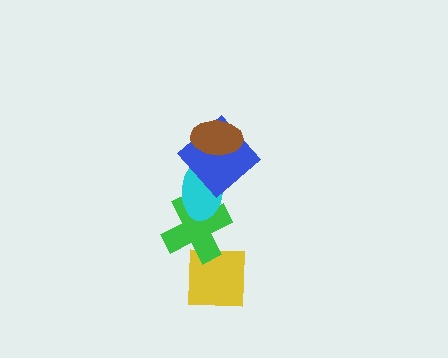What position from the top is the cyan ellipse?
The cyan ellipse is 3rd from the top.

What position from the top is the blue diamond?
The blue diamond is 2nd from the top.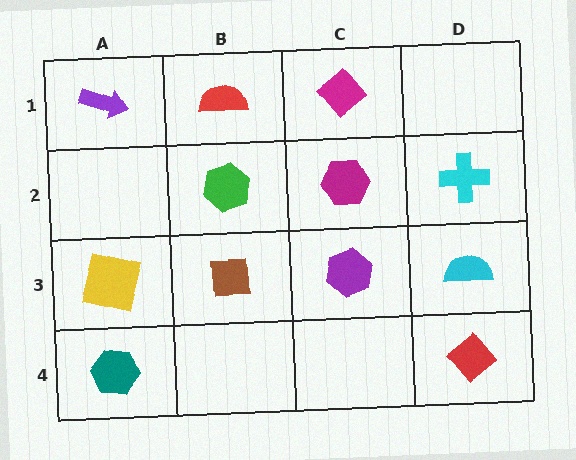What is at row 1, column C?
A magenta diamond.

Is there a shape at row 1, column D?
No, that cell is empty.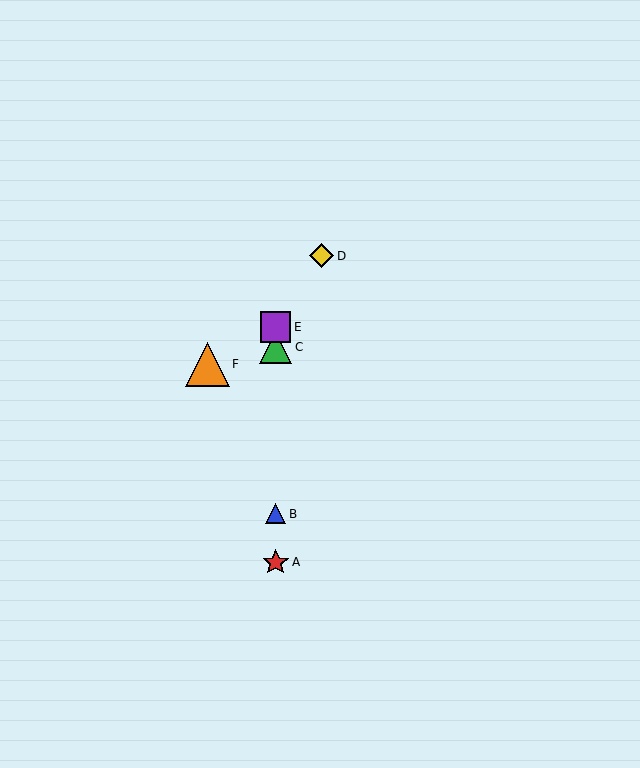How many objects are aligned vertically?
4 objects (A, B, C, E) are aligned vertically.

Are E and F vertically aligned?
No, E is at x≈276 and F is at x≈208.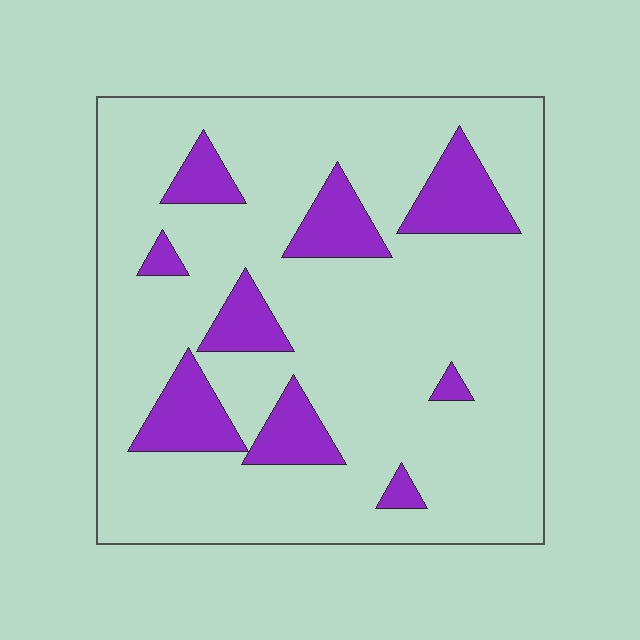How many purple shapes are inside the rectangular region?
9.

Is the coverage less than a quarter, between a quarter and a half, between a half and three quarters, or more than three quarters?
Less than a quarter.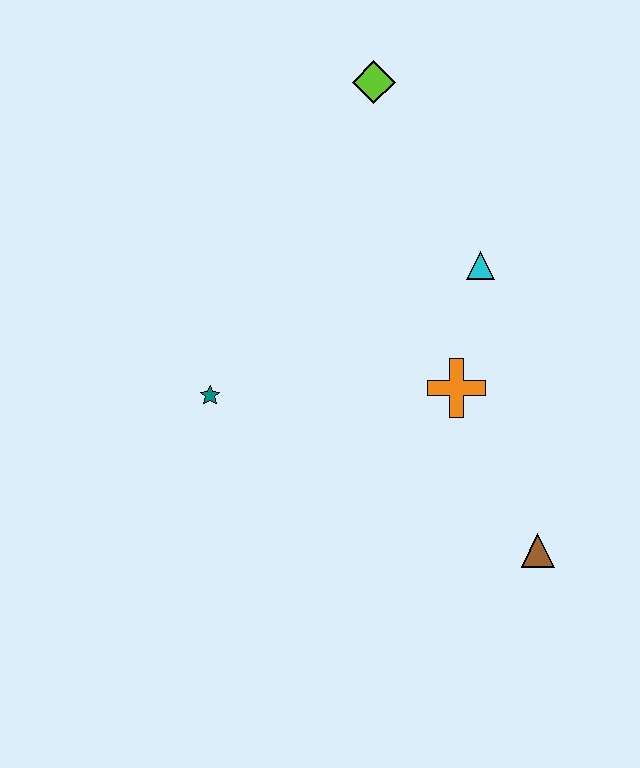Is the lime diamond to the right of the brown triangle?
No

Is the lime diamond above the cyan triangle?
Yes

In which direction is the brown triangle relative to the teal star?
The brown triangle is to the right of the teal star.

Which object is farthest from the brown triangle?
The lime diamond is farthest from the brown triangle.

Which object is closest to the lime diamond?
The cyan triangle is closest to the lime diamond.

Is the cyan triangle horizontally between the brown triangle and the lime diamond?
Yes